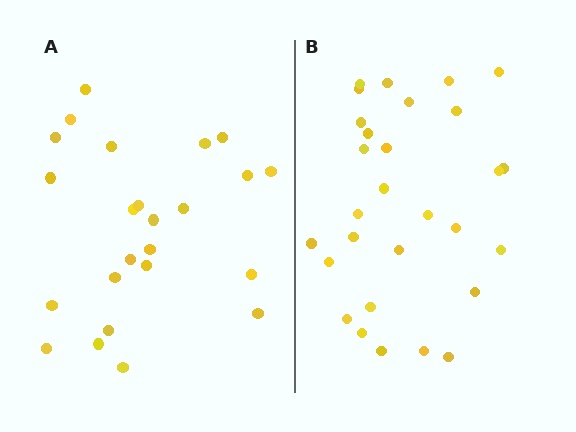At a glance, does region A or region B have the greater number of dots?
Region B (the right region) has more dots.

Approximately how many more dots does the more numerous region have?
Region B has about 5 more dots than region A.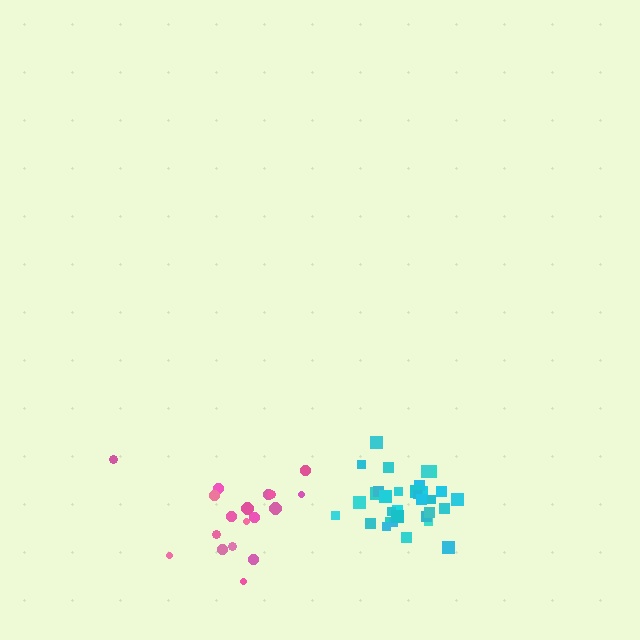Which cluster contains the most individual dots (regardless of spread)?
Cyan (32).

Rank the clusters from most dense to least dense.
cyan, pink.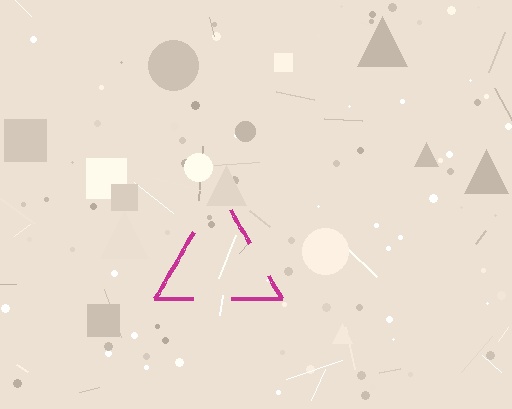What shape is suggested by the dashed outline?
The dashed outline suggests a triangle.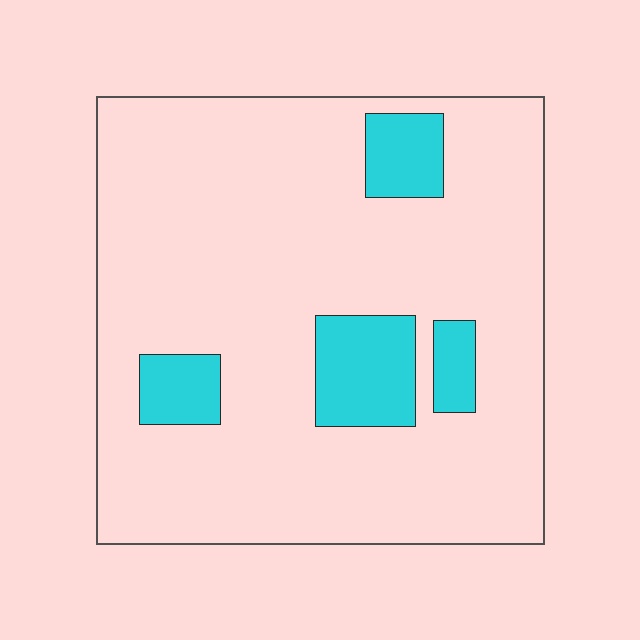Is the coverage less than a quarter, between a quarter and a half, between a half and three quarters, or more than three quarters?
Less than a quarter.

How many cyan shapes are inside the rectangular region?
4.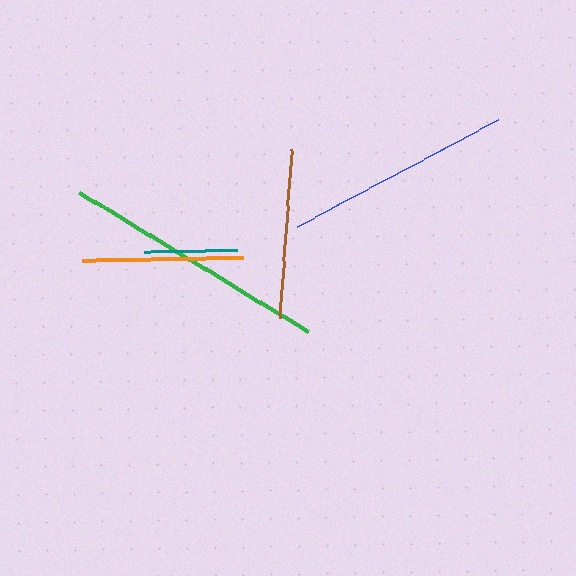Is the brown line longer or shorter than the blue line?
The blue line is longer than the brown line.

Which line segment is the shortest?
The teal line is the shortest at approximately 94 pixels.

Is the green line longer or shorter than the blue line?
The green line is longer than the blue line.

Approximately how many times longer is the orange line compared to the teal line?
The orange line is approximately 1.7 times the length of the teal line.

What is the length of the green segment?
The green segment is approximately 268 pixels long.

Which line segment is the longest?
The green line is the longest at approximately 268 pixels.